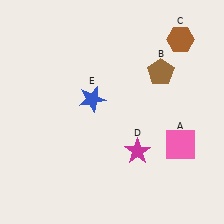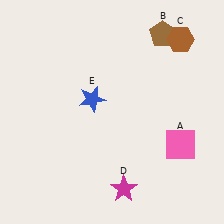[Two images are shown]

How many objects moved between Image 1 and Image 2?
2 objects moved between the two images.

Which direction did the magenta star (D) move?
The magenta star (D) moved down.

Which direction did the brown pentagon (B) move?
The brown pentagon (B) moved up.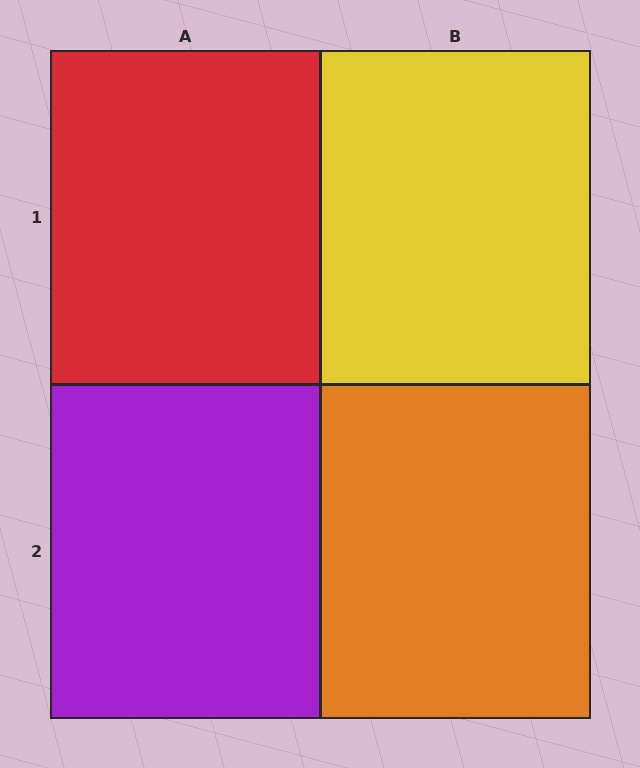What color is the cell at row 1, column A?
Red.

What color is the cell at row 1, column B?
Yellow.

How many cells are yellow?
1 cell is yellow.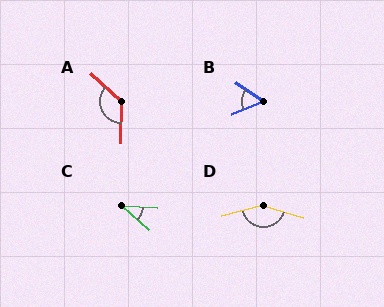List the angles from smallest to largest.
C (38°), B (57°), A (132°), D (147°).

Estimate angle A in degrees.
Approximately 132 degrees.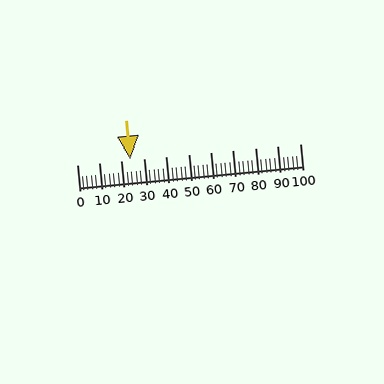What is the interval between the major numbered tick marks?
The major tick marks are spaced 10 units apart.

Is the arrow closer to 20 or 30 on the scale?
The arrow is closer to 20.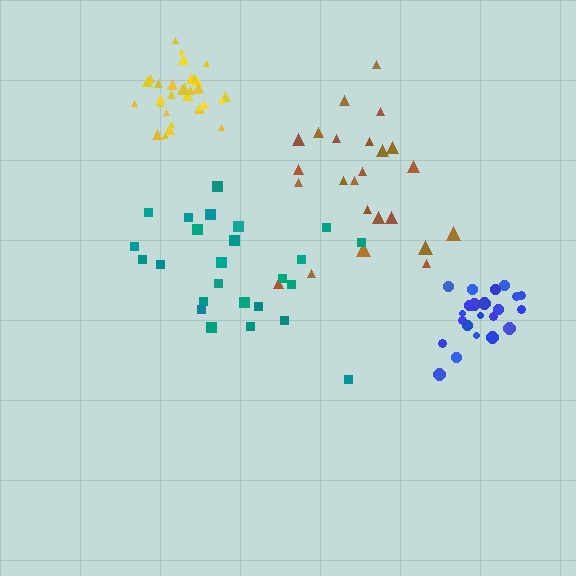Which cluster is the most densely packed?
Yellow.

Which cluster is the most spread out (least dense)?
Teal.